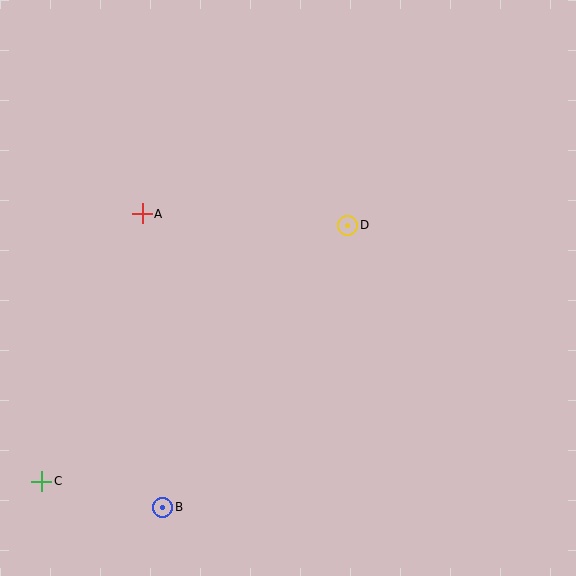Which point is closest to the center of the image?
Point D at (348, 225) is closest to the center.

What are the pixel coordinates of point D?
Point D is at (348, 225).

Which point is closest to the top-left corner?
Point A is closest to the top-left corner.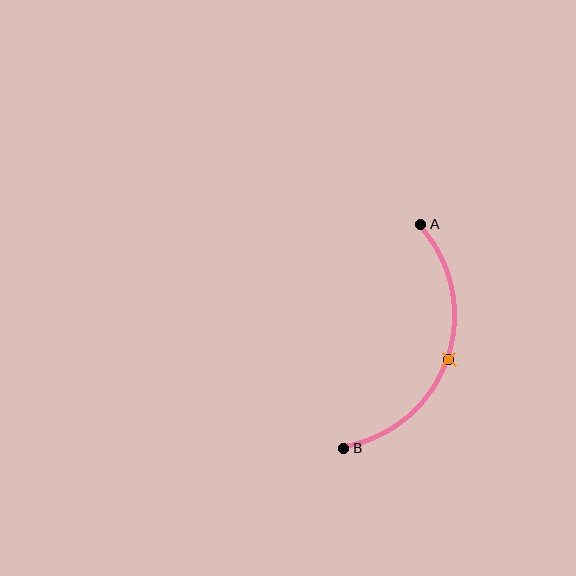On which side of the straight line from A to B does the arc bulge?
The arc bulges to the right of the straight line connecting A and B.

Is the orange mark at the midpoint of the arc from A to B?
Yes. The orange mark lies on the arc at equal arc-length from both A and B — it is the arc midpoint.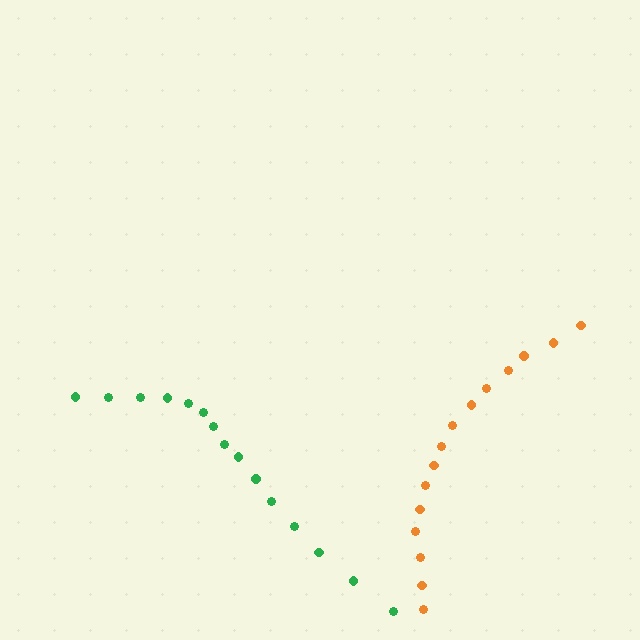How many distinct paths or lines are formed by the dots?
There are 2 distinct paths.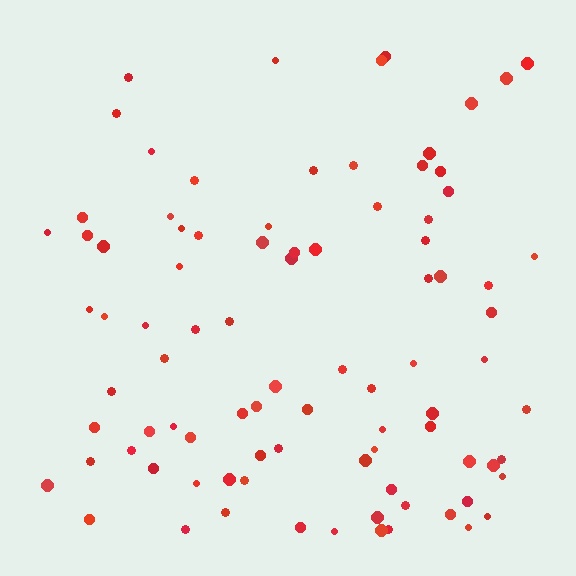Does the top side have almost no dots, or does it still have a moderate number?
Still a moderate number, just noticeably fewer than the bottom.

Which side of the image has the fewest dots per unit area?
The top.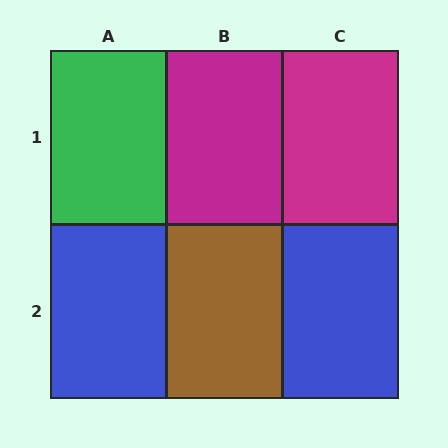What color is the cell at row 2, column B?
Brown.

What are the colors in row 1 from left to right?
Green, magenta, magenta.